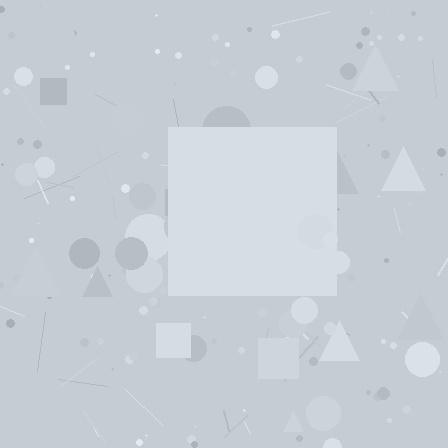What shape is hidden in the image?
A square is hidden in the image.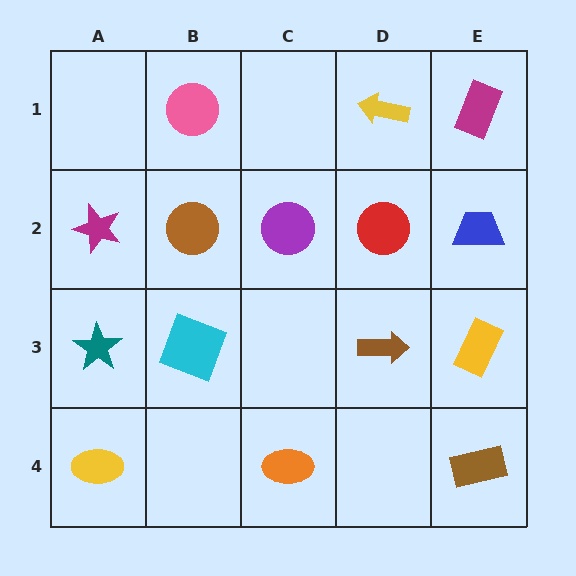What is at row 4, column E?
A brown rectangle.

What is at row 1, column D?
A yellow arrow.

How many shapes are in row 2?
5 shapes.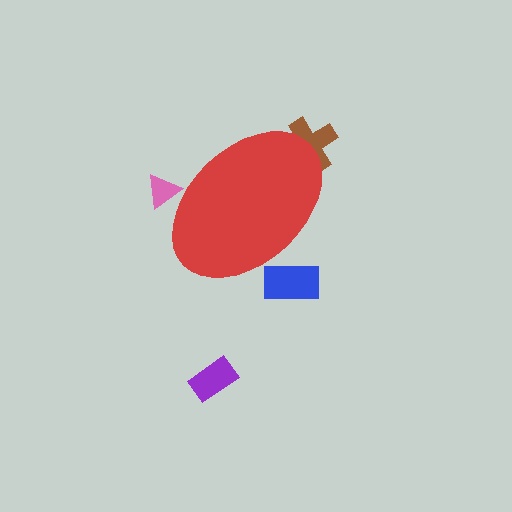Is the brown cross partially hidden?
Yes, the brown cross is partially hidden behind the red ellipse.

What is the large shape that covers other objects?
A red ellipse.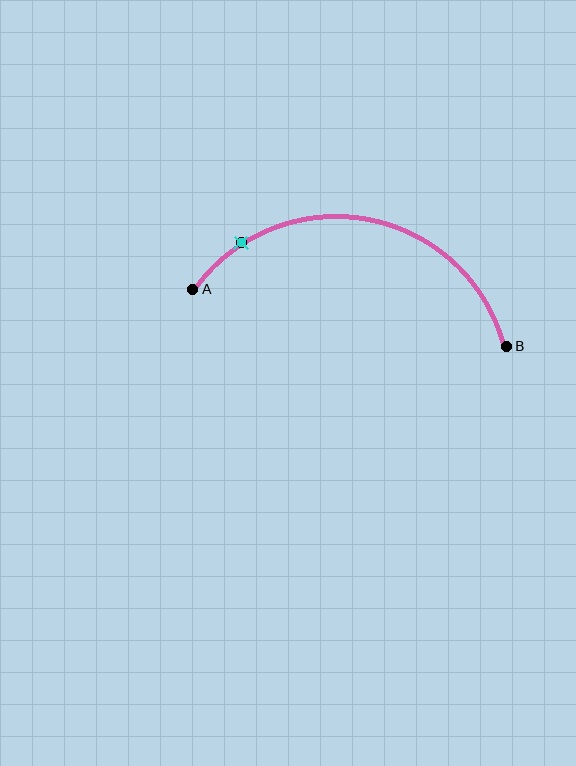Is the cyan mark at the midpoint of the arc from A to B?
No. The cyan mark lies on the arc but is closer to endpoint A. The arc midpoint would be at the point on the curve equidistant along the arc from both A and B.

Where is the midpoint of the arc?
The arc midpoint is the point on the curve farthest from the straight line joining A and B. It sits above that line.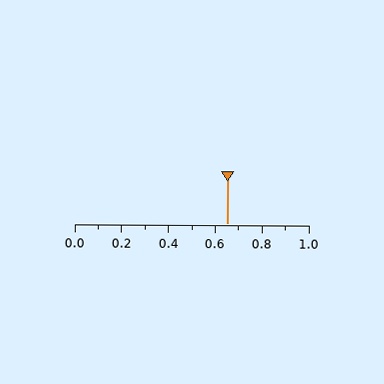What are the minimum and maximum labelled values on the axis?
The axis runs from 0.0 to 1.0.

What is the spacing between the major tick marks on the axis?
The major ticks are spaced 0.2 apart.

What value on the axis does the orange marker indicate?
The marker indicates approximately 0.65.